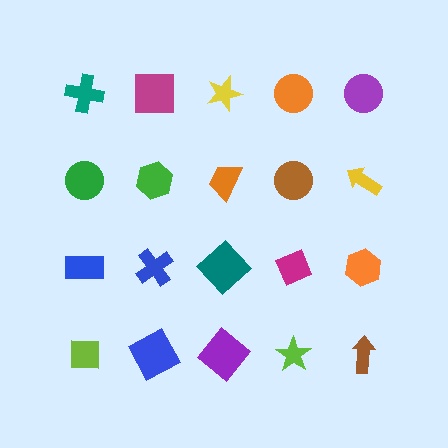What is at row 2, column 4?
A brown circle.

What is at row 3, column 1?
A blue rectangle.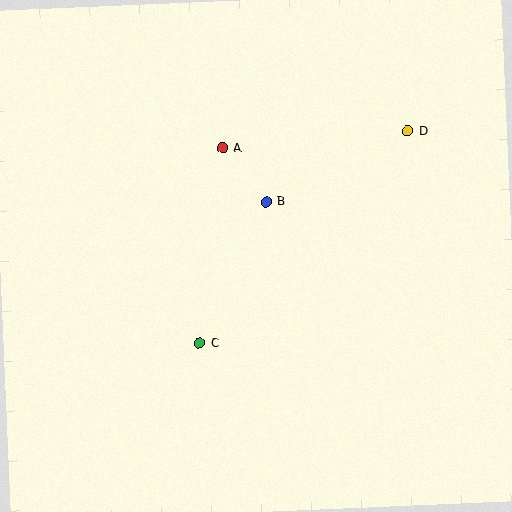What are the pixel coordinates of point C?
Point C is at (199, 343).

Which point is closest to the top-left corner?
Point A is closest to the top-left corner.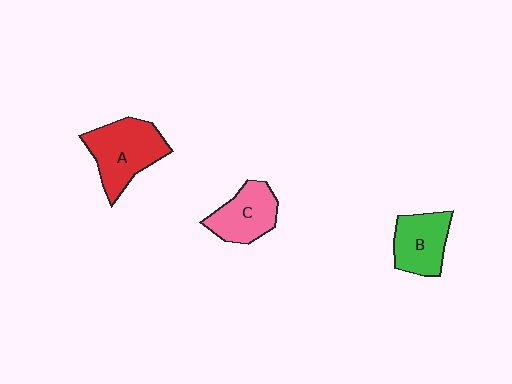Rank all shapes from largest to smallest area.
From largest to smallest: A (red), C (pink), B (green).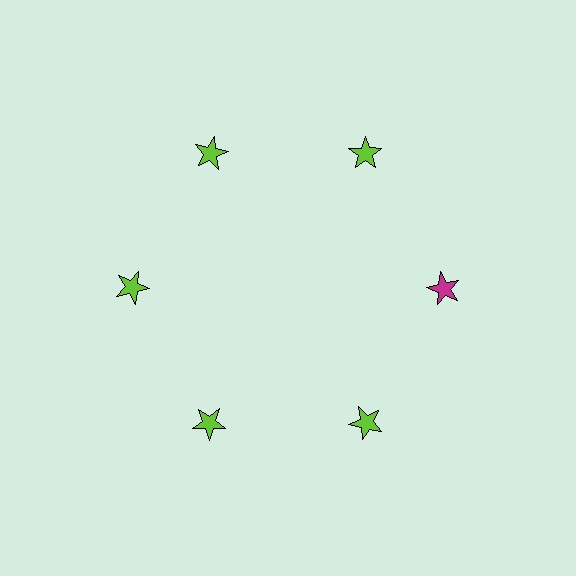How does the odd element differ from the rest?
It has a different color: magenta instead of lime.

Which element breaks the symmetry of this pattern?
The magenta star at roughly the 3 o'clock position breaks the symmetry. All other shapes are lime stars.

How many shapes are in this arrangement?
There are 6 shapes arranged in a ring pattern.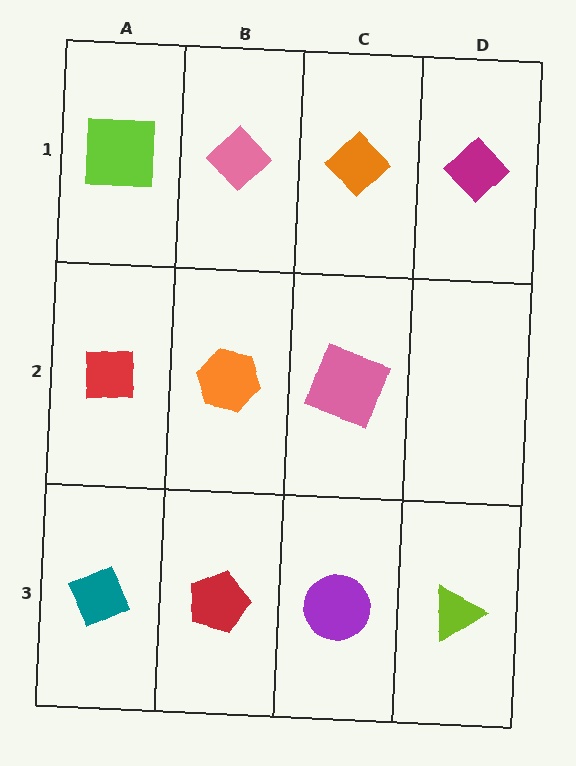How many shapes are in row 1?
4 shapes.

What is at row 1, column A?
A lime square.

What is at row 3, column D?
A lime triangle.